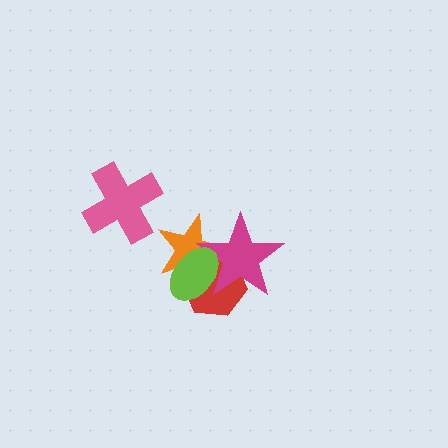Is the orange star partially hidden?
Yes, it is partially covered by another shape.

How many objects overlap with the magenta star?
3 objects overlap with the magenta star.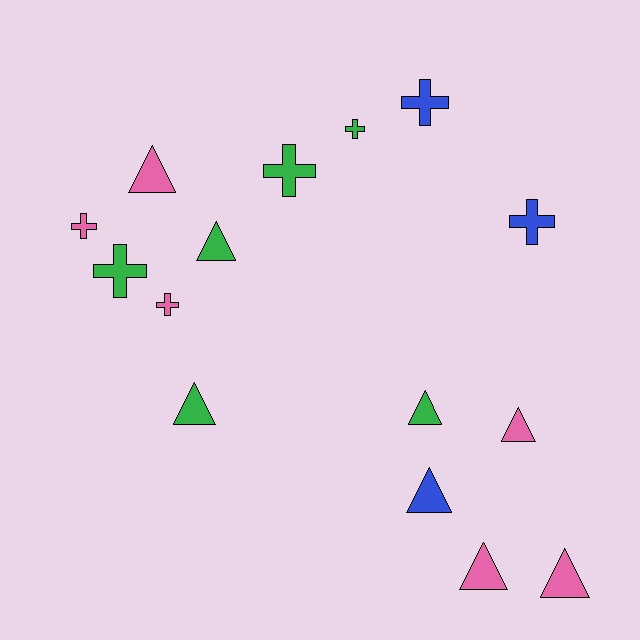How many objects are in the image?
There are 15 objects.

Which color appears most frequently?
Green, with 6 objects.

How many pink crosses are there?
There are 2 pink crosses.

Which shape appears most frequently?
Triangle, with 8 objects.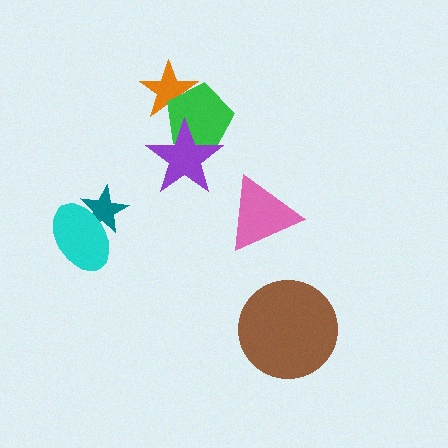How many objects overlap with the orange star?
1 object overlaps with the orange star.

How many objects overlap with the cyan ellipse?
1 object overlaps with the cyan ellipse.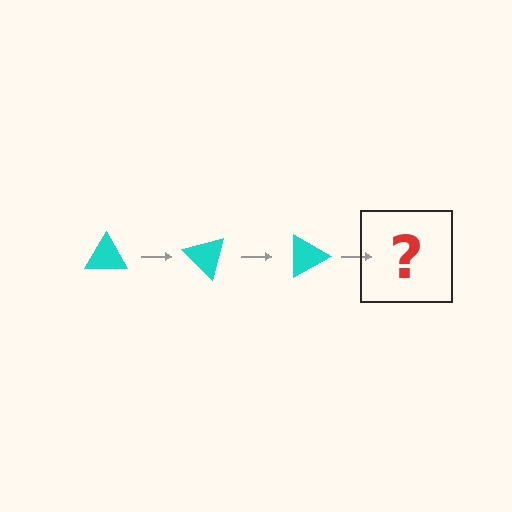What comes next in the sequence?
The next element should be a cyan triangle rotated 135 degrees.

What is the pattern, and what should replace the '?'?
The pattern is that the triangle rotates 45 degrees each step. The '?' should be a cyan triangle rotated 135 degrees.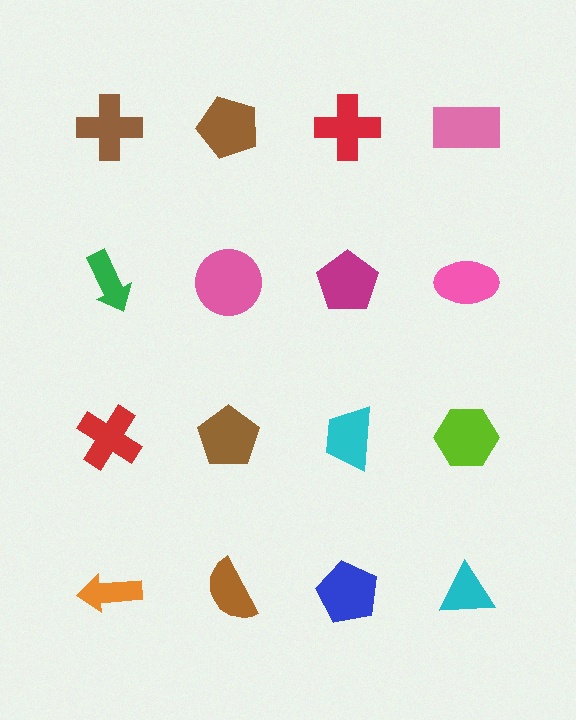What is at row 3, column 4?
A lime hexagon.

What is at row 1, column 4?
A pink rectangle.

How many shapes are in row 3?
4 shapes.